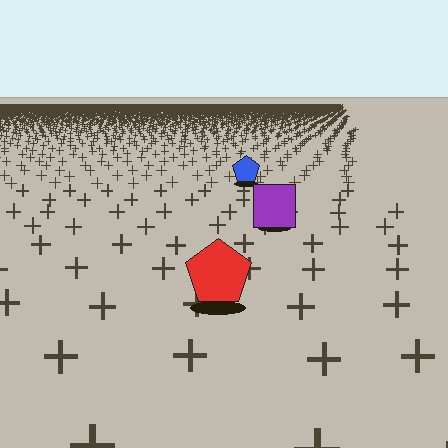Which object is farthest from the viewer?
The blue pentagon is farthest from the viewer. It appears smaller and the ground texture around it is denser.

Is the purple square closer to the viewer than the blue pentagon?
Yes. The purple square is closer — you can tell from the texture gradient: the ground texture is coarser near it.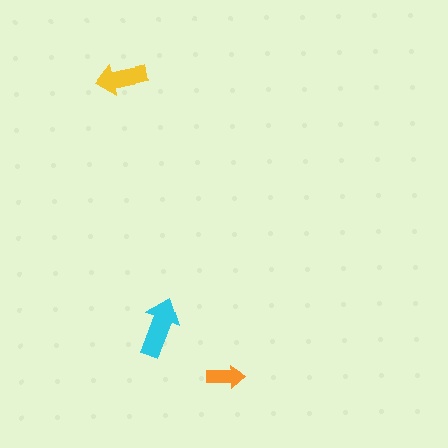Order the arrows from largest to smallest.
the cyan one, the yellow one, the orange one.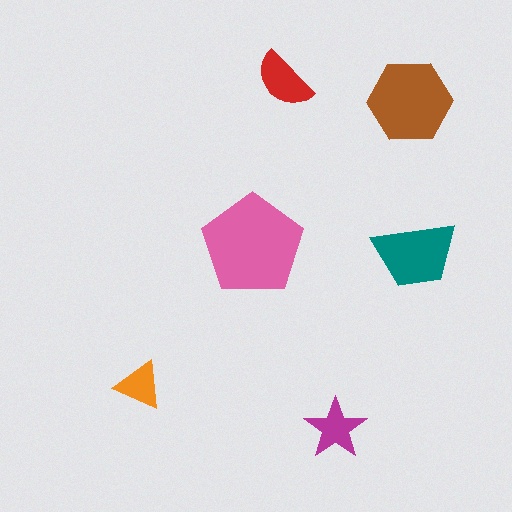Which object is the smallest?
The orange triangle.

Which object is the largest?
The pink pentagon.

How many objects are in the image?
There are 6 objects in the image.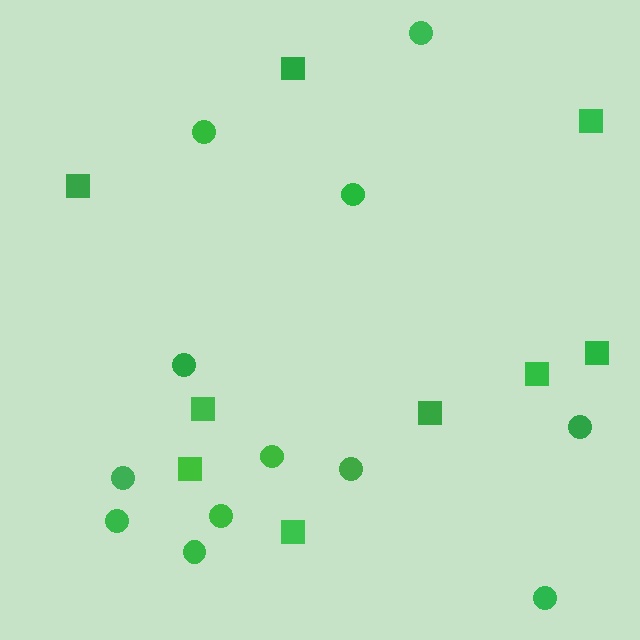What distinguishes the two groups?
There are 2 groups: one group of circles (12) and one group of squares (9).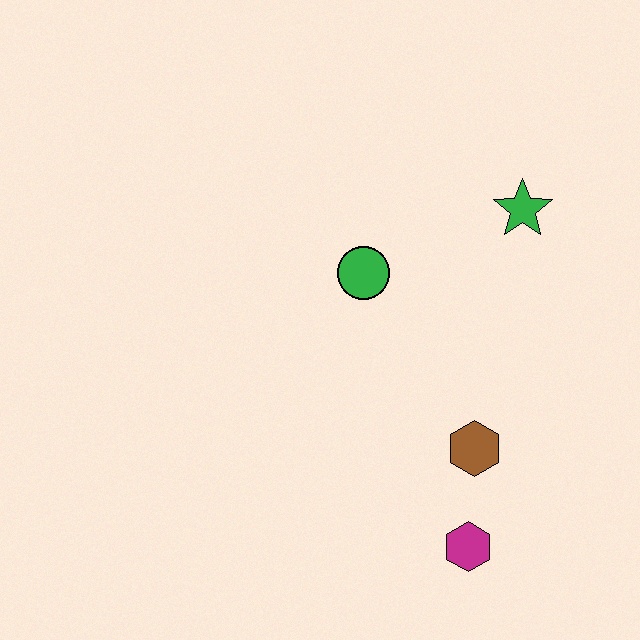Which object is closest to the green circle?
The green star is closest to the green circle.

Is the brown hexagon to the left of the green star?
Yes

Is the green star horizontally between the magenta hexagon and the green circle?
No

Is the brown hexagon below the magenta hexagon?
No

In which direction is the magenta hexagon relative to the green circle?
The magenta hexagon is below the green circle.